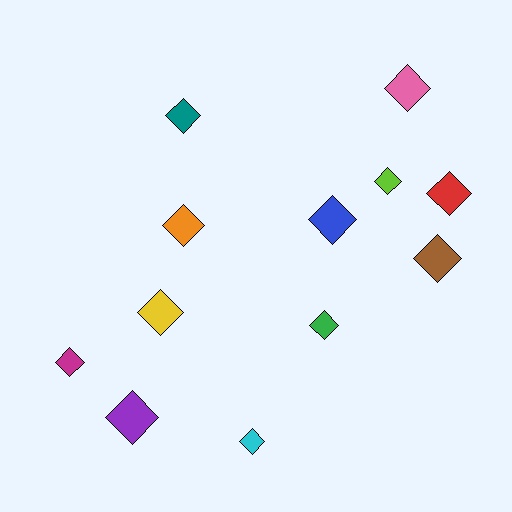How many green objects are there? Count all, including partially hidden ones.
There is 1 green object.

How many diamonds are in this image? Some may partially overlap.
There are 12 diamonds.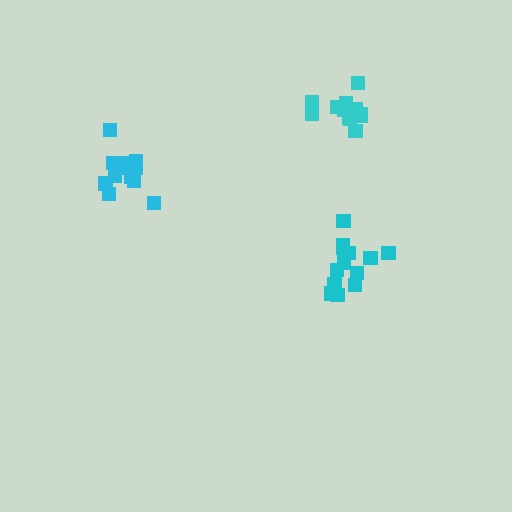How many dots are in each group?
Group 1: 13 dots, Group 2: 13 dots, Group 3: 12 dots (38 total).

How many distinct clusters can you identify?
There are 3 distinct clusters.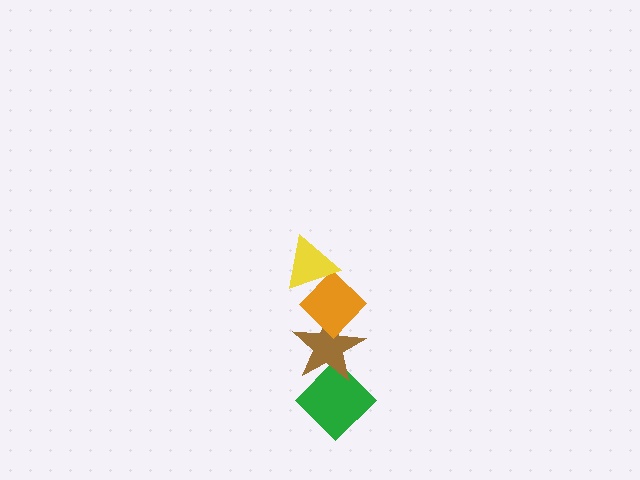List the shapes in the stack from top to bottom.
From top to bottom: the yellow triangle, the orange diamond, the brown star, the green diamond.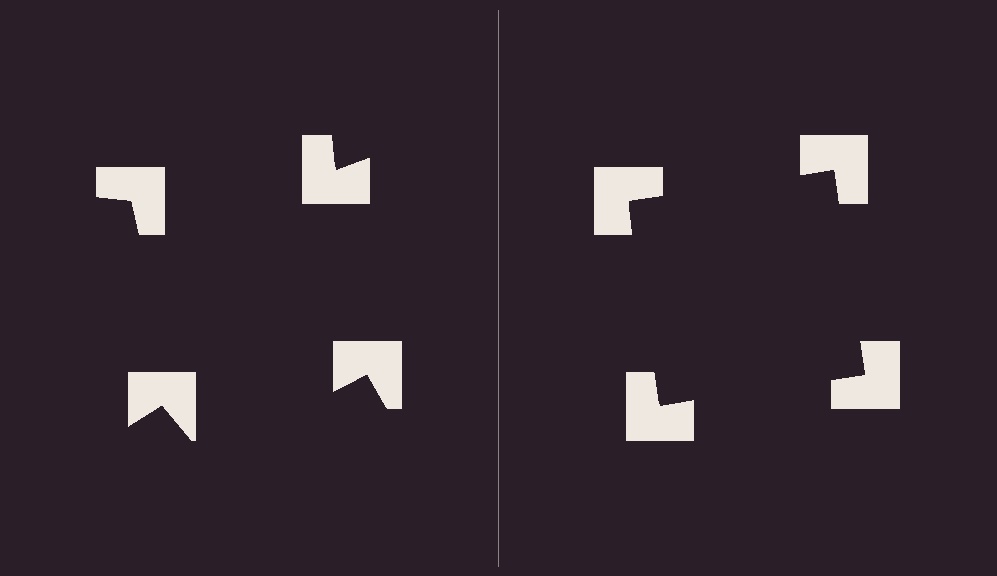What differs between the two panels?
The notched squares are positioned identically on both sides; only the wedge orientations differ. On the right they align to a square; on the left they are misaligned.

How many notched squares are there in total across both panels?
8 — 4 on each side.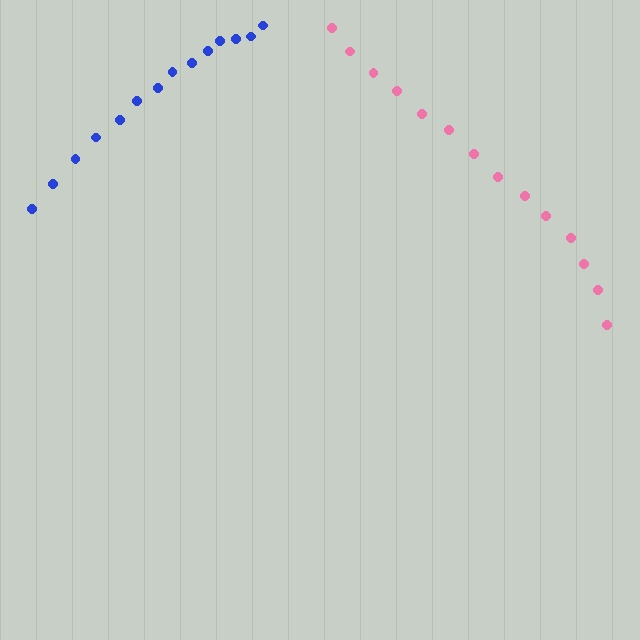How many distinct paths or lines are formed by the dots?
There are 2 distinct paths.